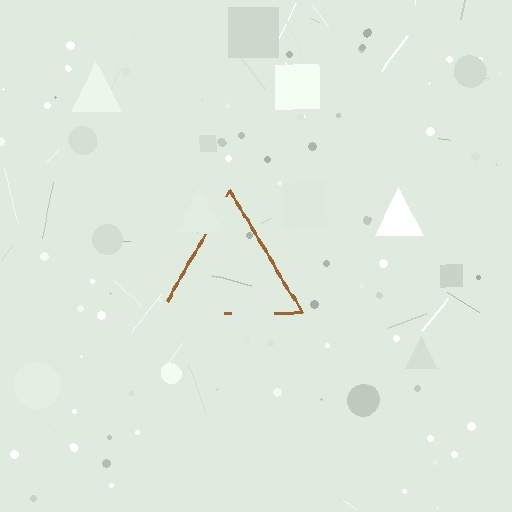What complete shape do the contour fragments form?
The contour fragments form a triangle.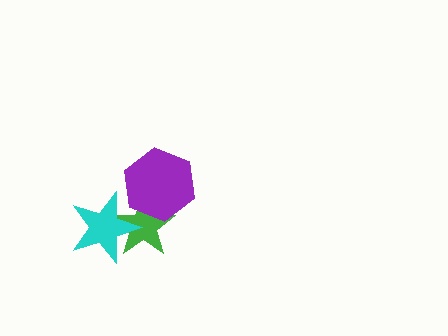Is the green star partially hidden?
Yes, it is partially covered by another shape.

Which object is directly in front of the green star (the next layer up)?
The purple hexagon is directly in front of the green star.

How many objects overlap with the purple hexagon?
1 object overlaps with the purple hexagon.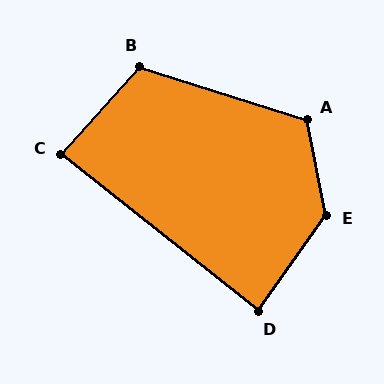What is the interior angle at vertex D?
Approximately 87 degrees (approximately right).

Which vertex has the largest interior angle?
E, at approximately 134 degrees.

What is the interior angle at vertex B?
Approximately 114 degrees (obtuse).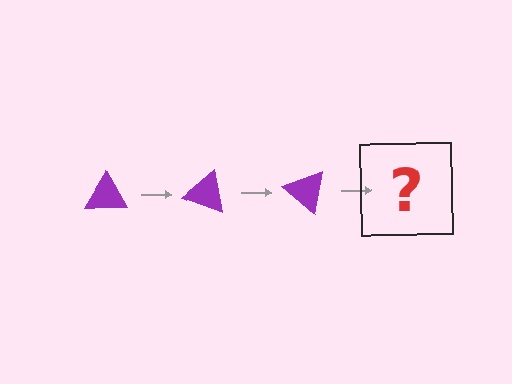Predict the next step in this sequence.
The next step is a purple triangle rotated 60 degrees.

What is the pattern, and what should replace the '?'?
The pattern is that the triangle rotates 20 degrees each step. The '?' should be a purple triangle rotated 60 degrees.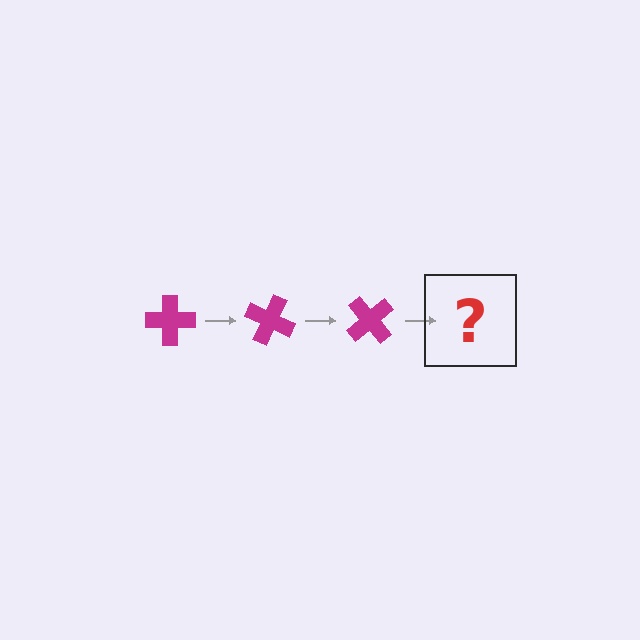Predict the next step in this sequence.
The next step is a magenta cross rotated 75 degrees.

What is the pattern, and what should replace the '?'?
The pattern is that the cross rotates 25 degrees each step. The '?' should be a magenta cross rotated 75 degrees.